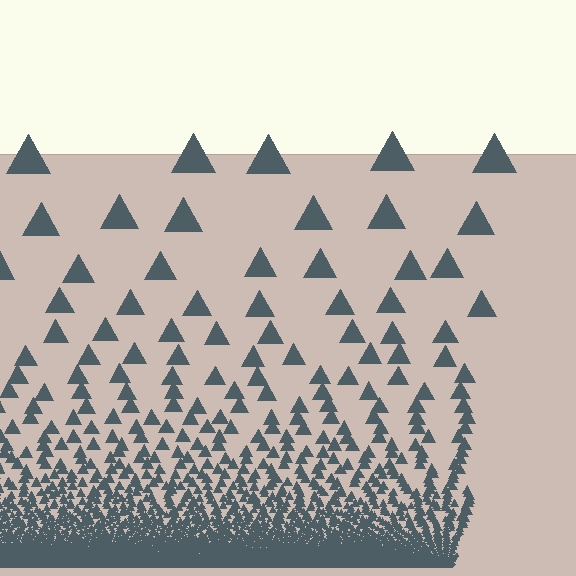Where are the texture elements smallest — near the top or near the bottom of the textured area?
Near the bottom.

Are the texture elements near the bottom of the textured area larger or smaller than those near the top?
Smaller. The gradient is inverted — elements near the bottom are smaller and denser.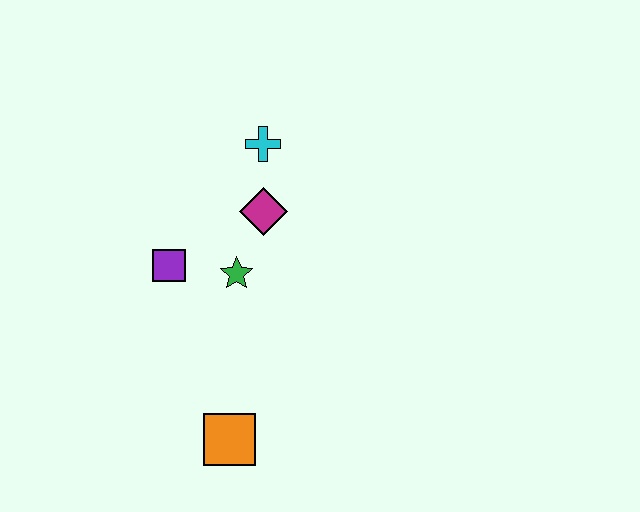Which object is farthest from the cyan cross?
The orange square is farthest from the cyan cross.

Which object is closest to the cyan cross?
The magenta diamond is closest to the cyan cross.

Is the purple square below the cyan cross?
Yes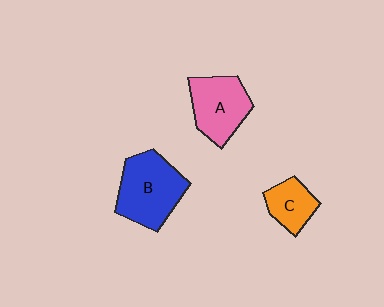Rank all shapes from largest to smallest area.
From largest to smallest: B (blue), A (pink), C (orange).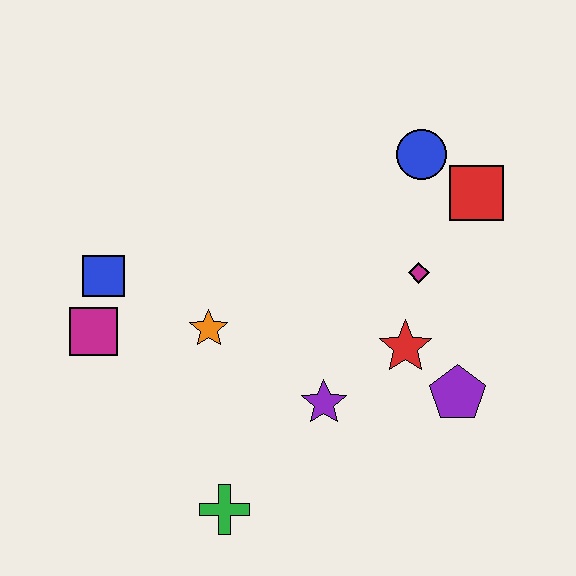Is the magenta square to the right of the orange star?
No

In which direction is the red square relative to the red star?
The red square is above the red star.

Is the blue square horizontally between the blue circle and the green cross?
No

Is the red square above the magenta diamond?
Yes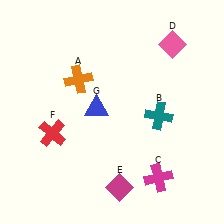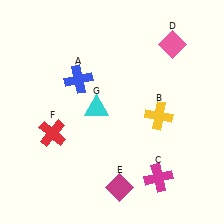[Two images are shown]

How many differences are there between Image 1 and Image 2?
There are 3 differences between the two images.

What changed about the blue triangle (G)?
In Image 1, G is blue. In Image 2, it changed to cyan.